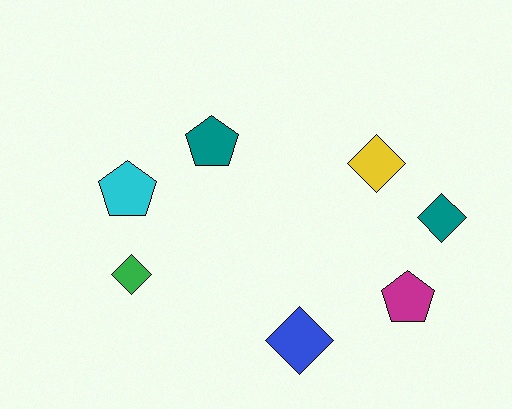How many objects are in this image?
There are 7 objects.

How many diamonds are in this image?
There are 4 diamonds.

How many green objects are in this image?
There is 1 green object.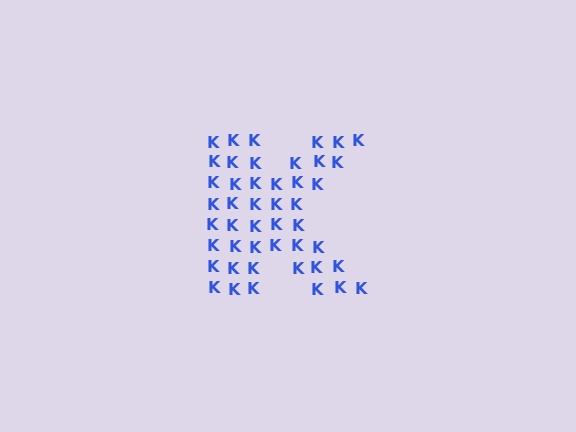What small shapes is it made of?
It is made of small letter K's.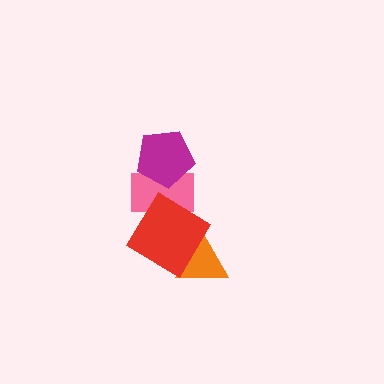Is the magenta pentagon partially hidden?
No, no other shape covers it.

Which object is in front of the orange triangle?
The red diamond is in front of the orange triangle.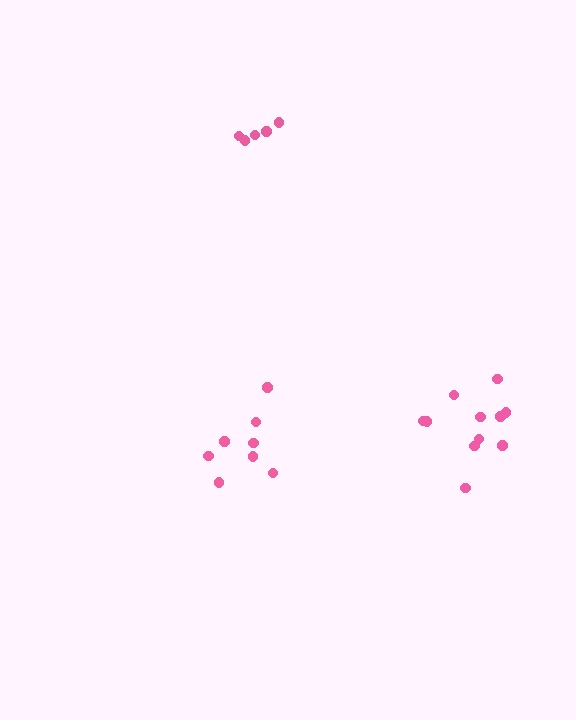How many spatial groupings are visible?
There are 3 spatial groupings.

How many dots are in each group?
Group 1: 8 dots, Group 2: 5 dots, Group 3: 11 dots (24 total).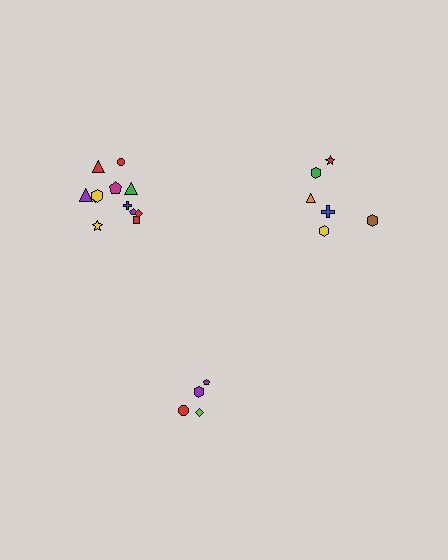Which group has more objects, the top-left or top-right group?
The top-left group.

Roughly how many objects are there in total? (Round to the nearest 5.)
Roughly 20 objects in total.